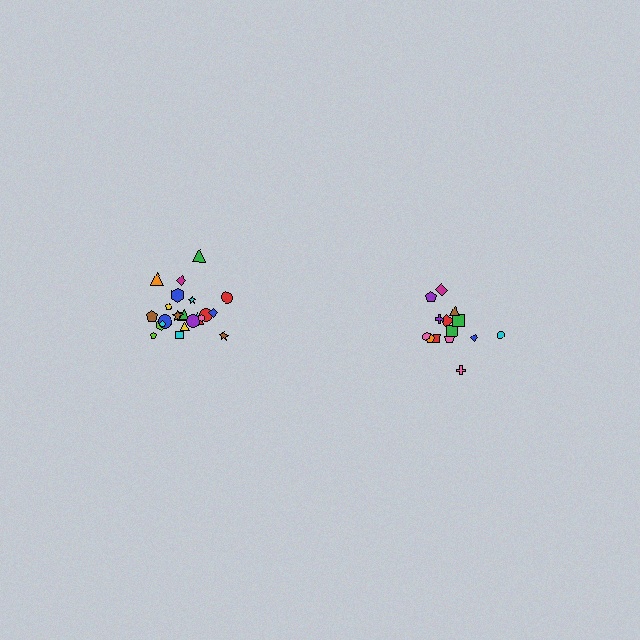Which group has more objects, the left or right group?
The left group.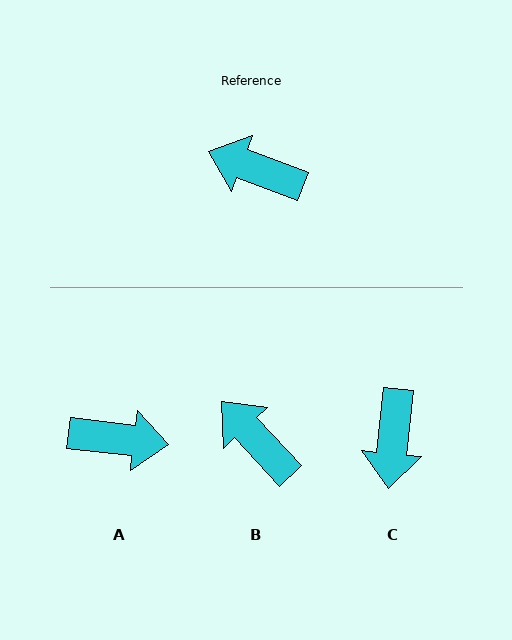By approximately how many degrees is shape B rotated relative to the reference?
Approximately 27 degrees clockwise.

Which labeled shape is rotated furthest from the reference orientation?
A, about 166 degrees away.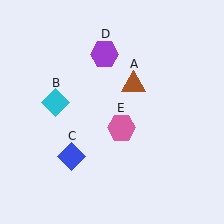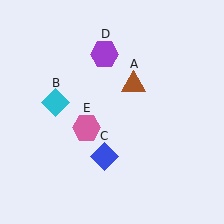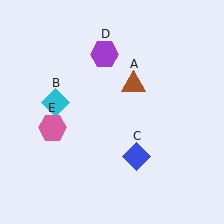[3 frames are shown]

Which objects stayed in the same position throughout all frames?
Brown triangle (object A) and cyan diamond (object B) and purple hexagon (object D) remained stationary.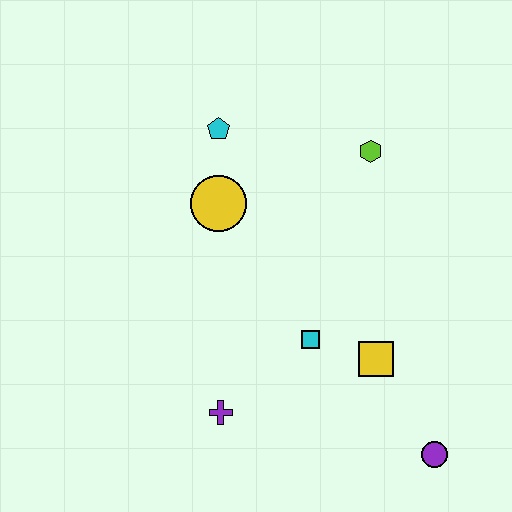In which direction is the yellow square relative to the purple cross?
The yellow square is to the right of the purple cross.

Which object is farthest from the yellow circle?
The purple circle is farthest from the yellow circle.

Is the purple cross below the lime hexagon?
Yes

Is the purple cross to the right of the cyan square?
No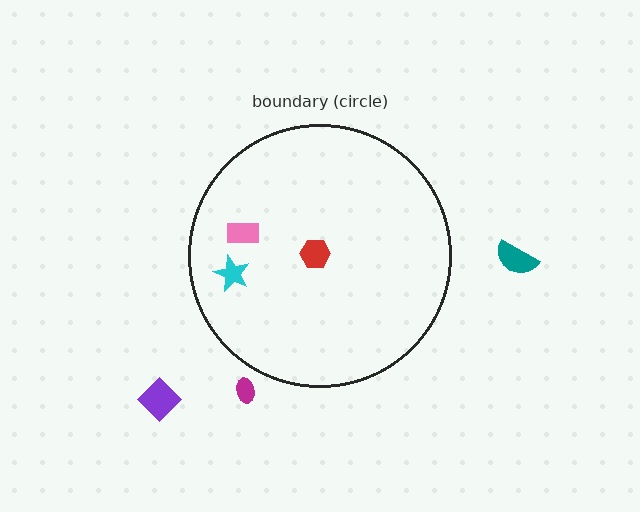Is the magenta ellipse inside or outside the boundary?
Outside.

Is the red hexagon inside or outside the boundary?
Inside.